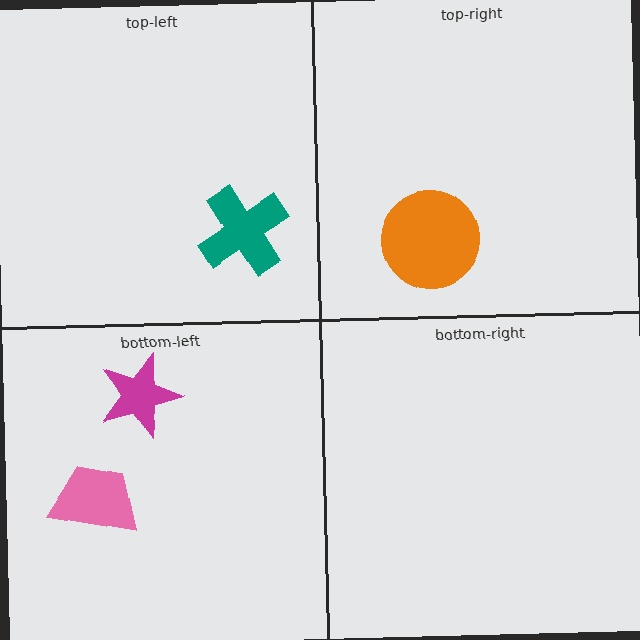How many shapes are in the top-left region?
1.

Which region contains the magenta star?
The bottom-left region.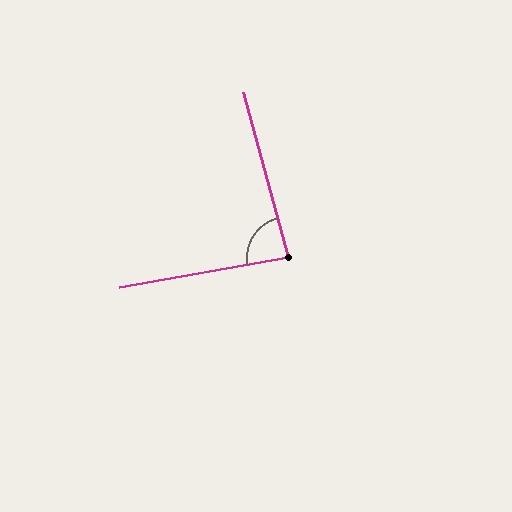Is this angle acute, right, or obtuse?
It is acute.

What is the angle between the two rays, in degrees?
Approximately 85 degrees.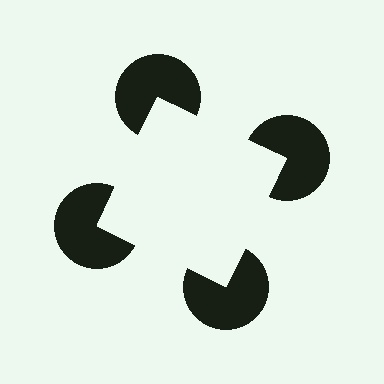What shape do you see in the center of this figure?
An illusory square — its edges are inferred from the aligned wedge cuts in the pac-man discs, not physically drawn.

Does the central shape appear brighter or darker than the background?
It typically appears slightly brighter than the background, even though no actual brightness change is drawn.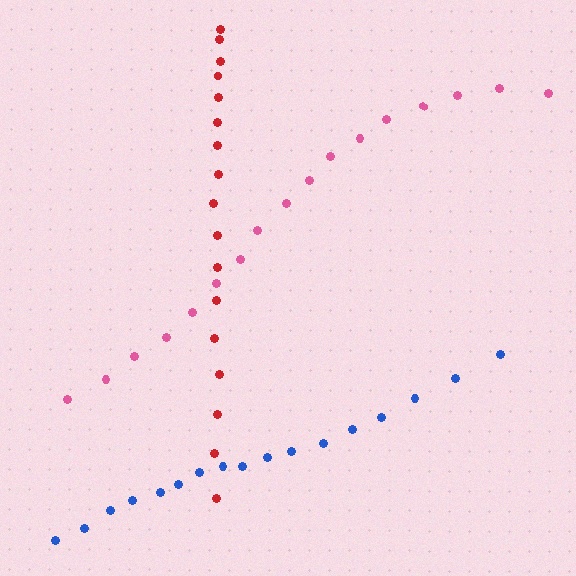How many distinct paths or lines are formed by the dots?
There are 3 distinct paths.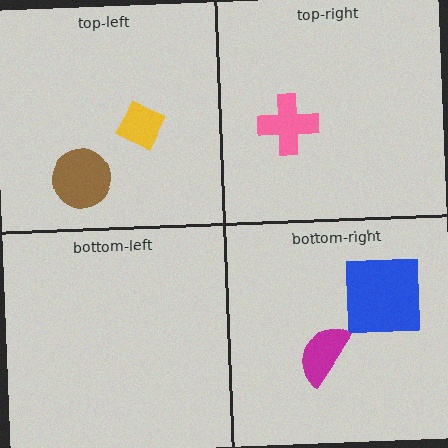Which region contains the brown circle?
The top-left region.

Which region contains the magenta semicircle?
The bottom-right region.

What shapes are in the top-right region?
The pink cross.